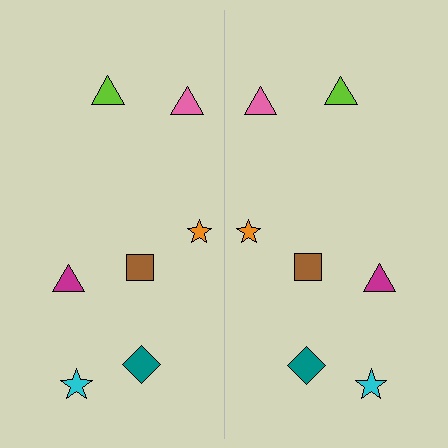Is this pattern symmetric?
Yes, this pattern has bilateral (reflection) symmetry.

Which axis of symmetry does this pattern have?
The pattern has a vertical axis of symmetry running through the center of the image.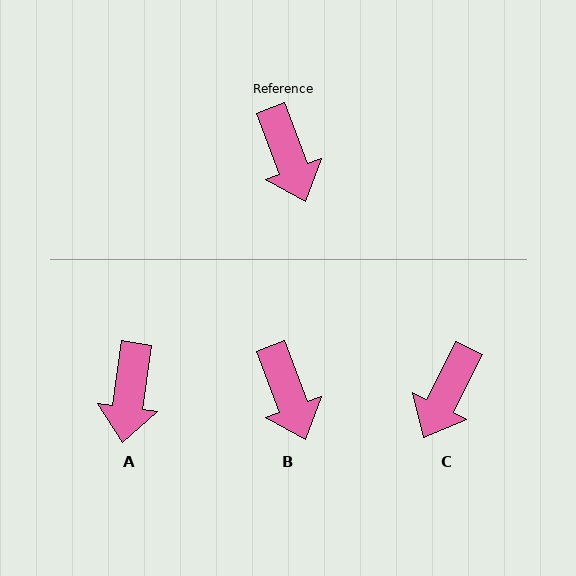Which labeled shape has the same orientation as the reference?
B.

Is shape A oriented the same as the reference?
No, it is off by about 29 degrees.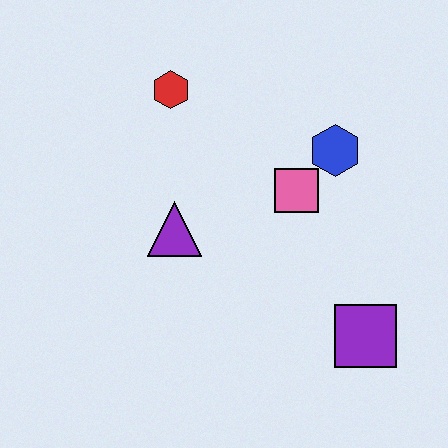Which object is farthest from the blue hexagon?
The purple square is farthest from the blue hexagon.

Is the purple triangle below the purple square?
No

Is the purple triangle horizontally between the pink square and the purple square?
No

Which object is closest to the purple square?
The pink square is closest to the purple square.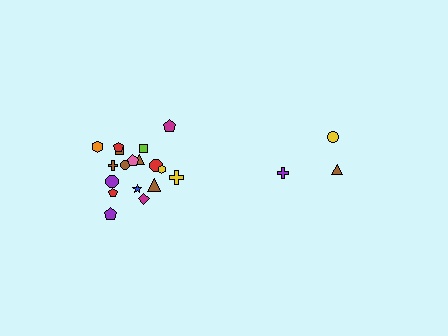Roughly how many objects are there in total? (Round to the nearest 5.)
Roughly 20 objects in total.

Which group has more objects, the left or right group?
The left group.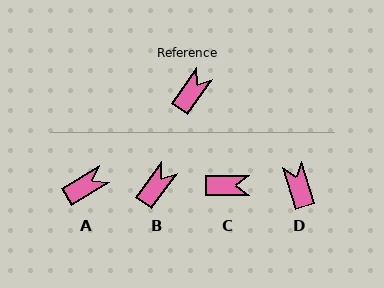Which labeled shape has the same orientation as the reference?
B.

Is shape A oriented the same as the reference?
No, it is off by about 24 degrees.